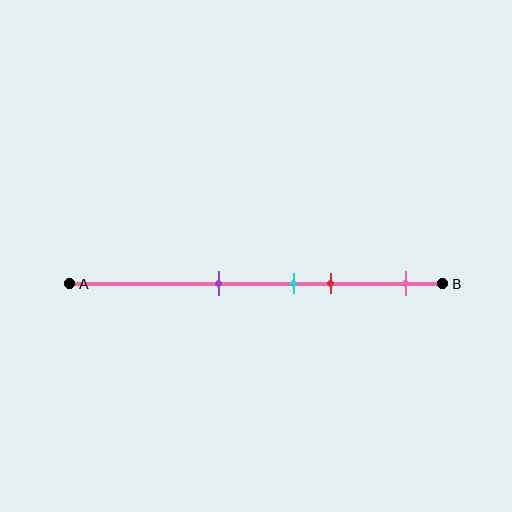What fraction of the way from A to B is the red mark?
The red mark is approximately 70% (0.7) of the way from A to B.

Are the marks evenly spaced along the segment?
No, the marks are not evenly spaced.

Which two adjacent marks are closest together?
The cyan and red marks are the closest adjacent pair.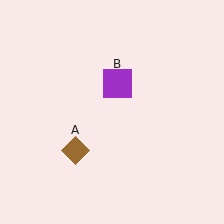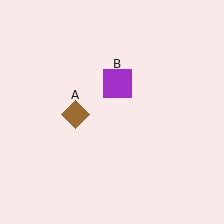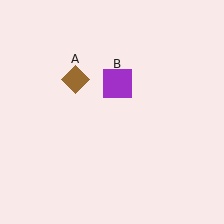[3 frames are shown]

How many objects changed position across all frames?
1 object changed position: brown diamond (object A).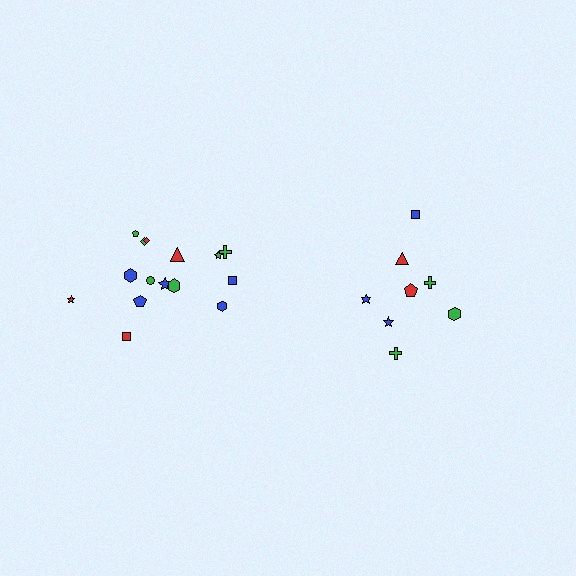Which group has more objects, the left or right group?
The left group.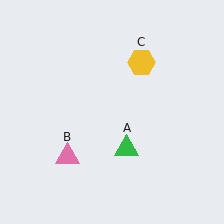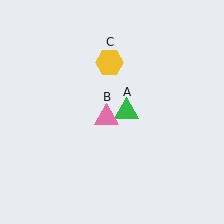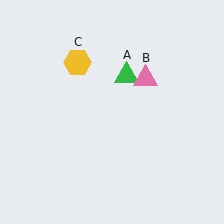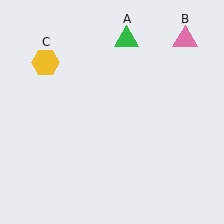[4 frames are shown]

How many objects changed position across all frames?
3 objects changed position: green triangle (object A), pink triangle (object B), yellow hexagon (object C).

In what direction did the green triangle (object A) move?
The green triangle (object A) moved up.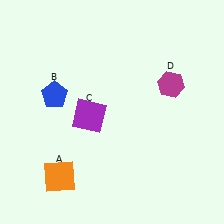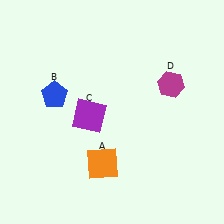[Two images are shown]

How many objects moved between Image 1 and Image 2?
1 object moved between the two images.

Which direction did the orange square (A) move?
The orange square (A) moved right.